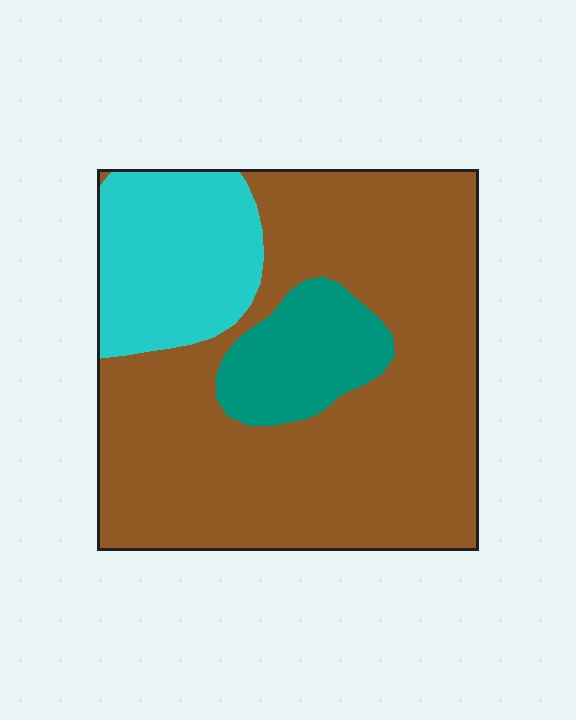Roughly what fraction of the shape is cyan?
Cyan covers about 20% of the shape.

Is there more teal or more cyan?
Cyan.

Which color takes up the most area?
Brown, at roughly 70%.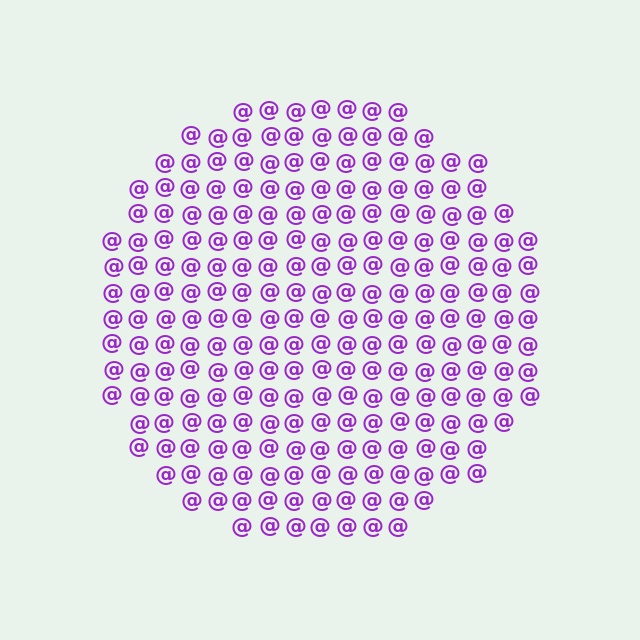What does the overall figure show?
The overall figure shows a circle.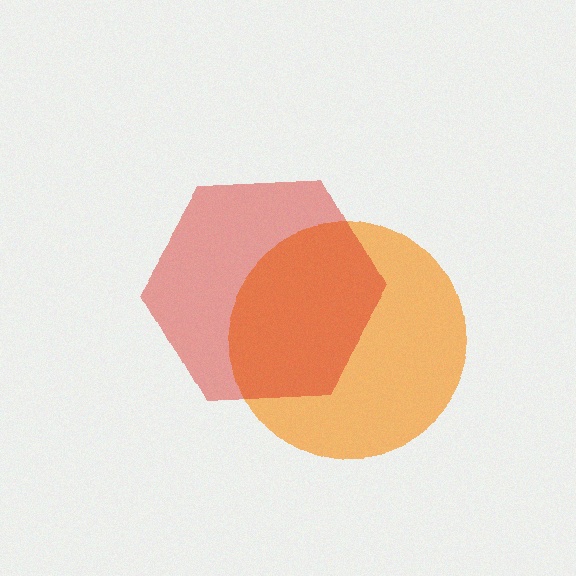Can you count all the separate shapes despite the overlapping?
Yes, there are 2 separate shapes.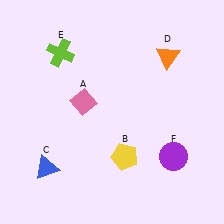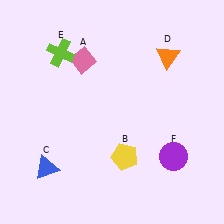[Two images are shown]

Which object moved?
The pink diamond (A) moved up.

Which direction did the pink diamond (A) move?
The pink diamond (A) moved up.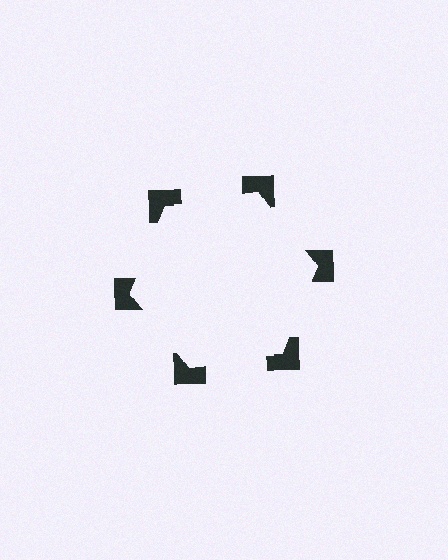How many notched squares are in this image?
There are 6 — one at each vertex of the illusory hexagon.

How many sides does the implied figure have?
6 sides.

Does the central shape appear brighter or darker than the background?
It typically appears slightly brighter than the background, even though no actual brightness change is drawn.